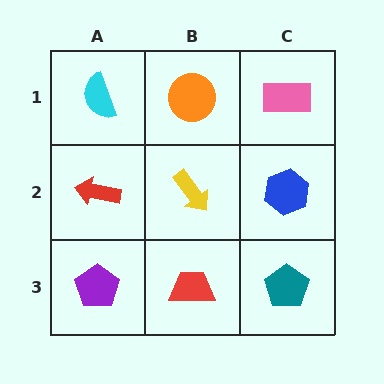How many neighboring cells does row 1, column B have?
3.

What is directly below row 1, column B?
A yellow arrow.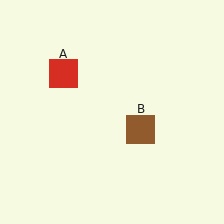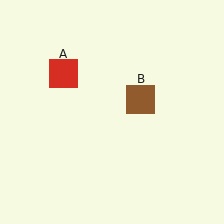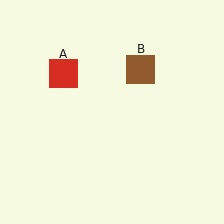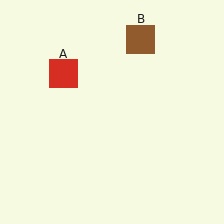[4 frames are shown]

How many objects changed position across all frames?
1 object changed position: brown square (object B).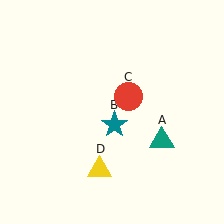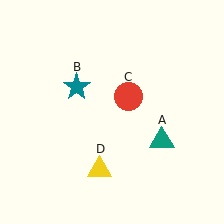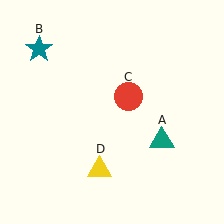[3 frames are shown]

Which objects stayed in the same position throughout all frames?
Teal triangle (object A) and red circle (object C) and yellow triangle (object D) remained stationary.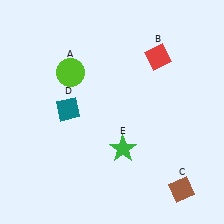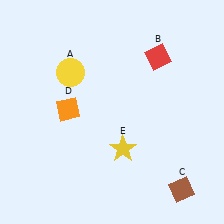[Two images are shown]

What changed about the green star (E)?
In Image 1, E is green. In Image 2, it changed to yellow.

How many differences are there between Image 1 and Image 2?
There are 3 differences between the two images.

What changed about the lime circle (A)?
In Image 1, A is lime. In Image 2, it changed to yellow.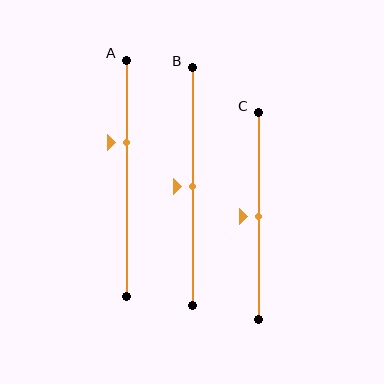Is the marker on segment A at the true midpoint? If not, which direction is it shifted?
No, the marker on segment A is shifted upward by about 15% of the segment length.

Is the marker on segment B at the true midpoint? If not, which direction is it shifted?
Yes, the marker on segment B is at the true midpoint.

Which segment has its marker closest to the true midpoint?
Segment B has its marker closest to the true midpoint.